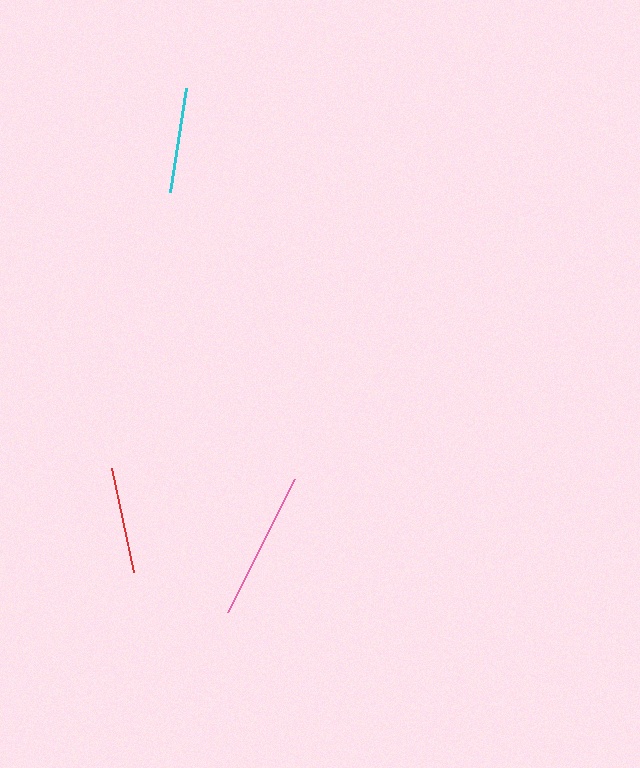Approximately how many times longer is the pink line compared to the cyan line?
The pink line is approximately 1.4 times the length of the cyan line.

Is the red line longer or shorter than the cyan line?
The red line is longer than the cyan line.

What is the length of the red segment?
The red segment is approximately 106 pixels long.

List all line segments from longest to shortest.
From longest to shortest: pink, red, cyan.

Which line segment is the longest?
The pink line is the longest at approximately 148 pixels.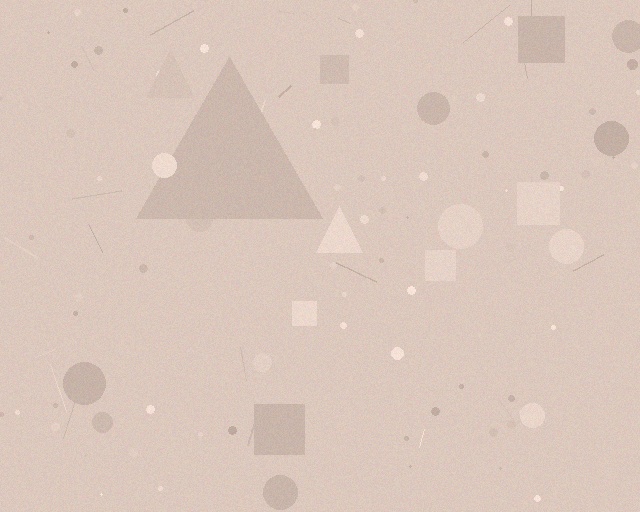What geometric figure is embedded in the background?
A triangle is embedded in the background.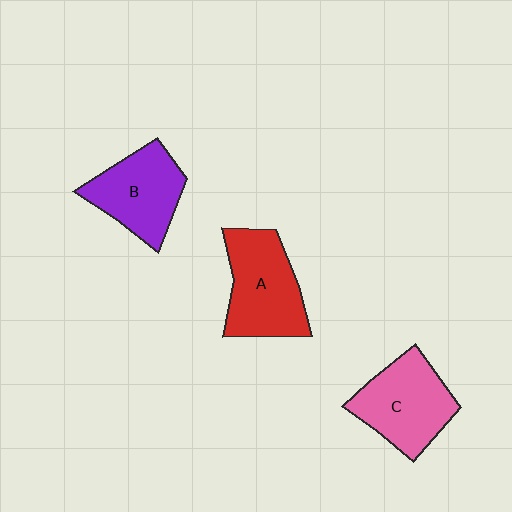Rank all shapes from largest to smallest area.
From largest to smallest: A (red), C (pink), B (purple).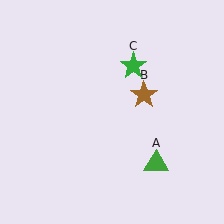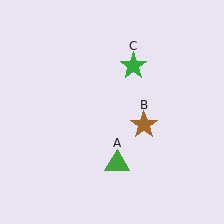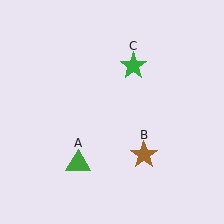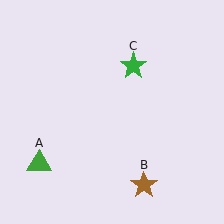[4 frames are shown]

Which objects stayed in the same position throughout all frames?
Green star (object C) remained stationary.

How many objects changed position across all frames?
2 objects changed position: green triangle (object A), brown star (object B).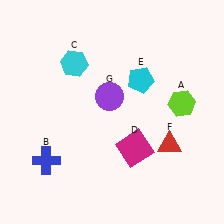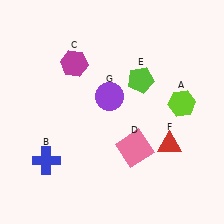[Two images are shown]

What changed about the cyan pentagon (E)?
In Image 1, E is cyan. In Image 2, it changed to lime.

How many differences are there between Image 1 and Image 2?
There are 3 differences between the two images.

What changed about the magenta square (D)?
In Image 1, D is magenta. In Image 2, it changed to pink.